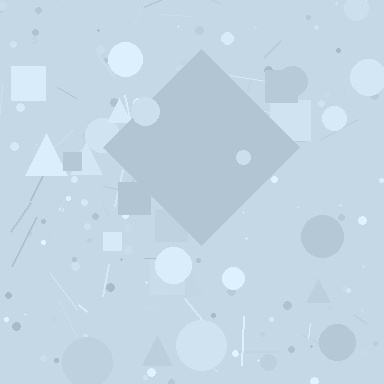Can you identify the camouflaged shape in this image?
The camouflaged shape is a diamond.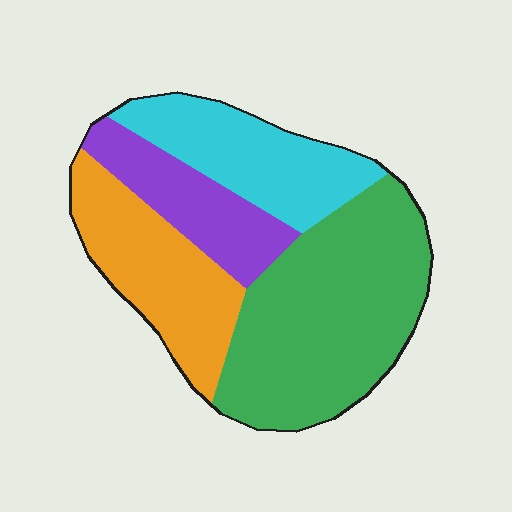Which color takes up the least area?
Purple, at roughly 15%.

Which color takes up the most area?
Green, at roughly 40%.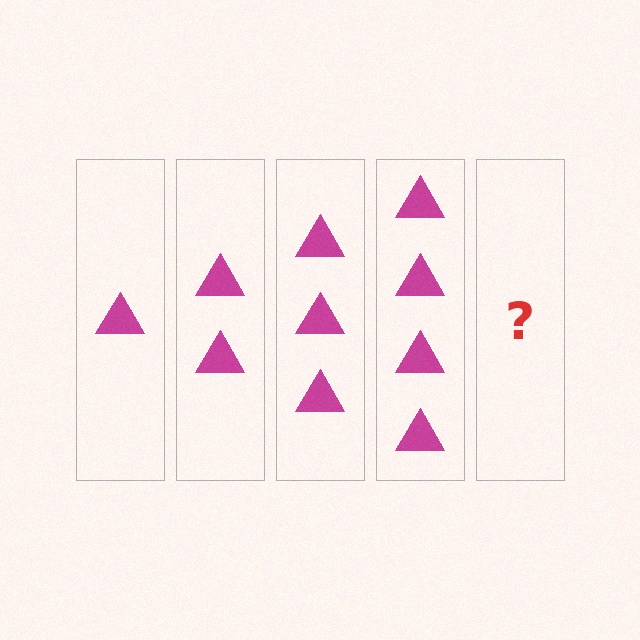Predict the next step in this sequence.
The next step is 5 triangles.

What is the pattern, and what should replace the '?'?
The pattern is that each step adds one more triangle. The '?' should be 5 triangles.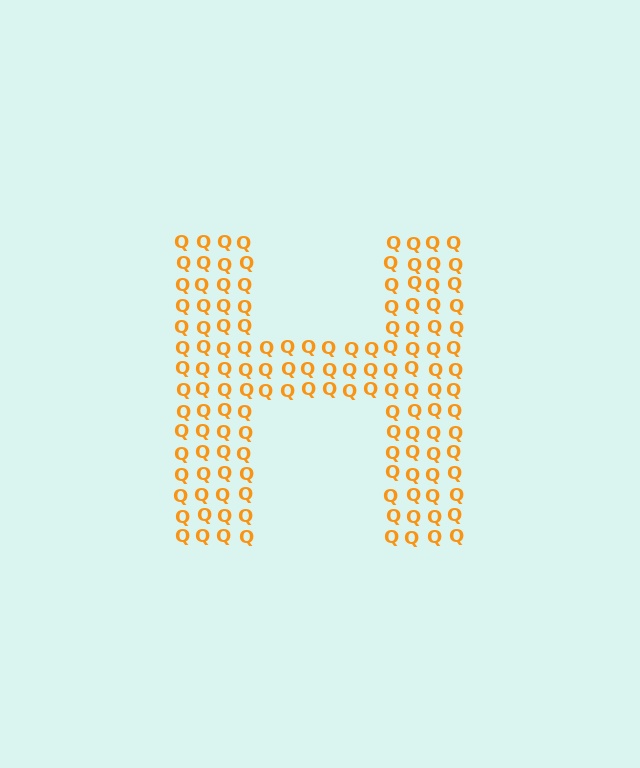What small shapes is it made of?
It is made of small letter Q's.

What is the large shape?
The large shape is the letter H.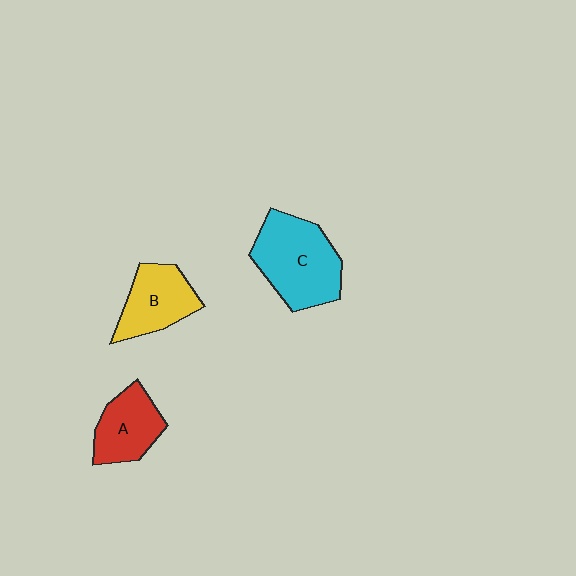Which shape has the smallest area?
Shape A (red).